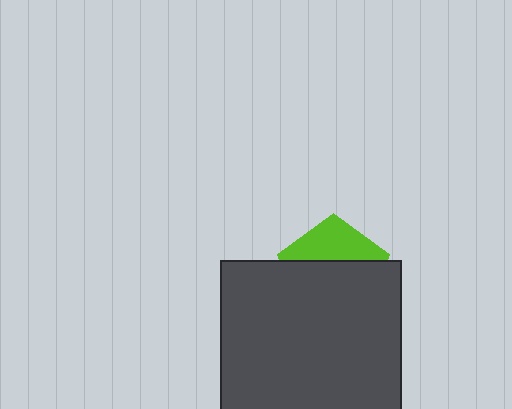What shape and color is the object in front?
The object in front is a dark gray square.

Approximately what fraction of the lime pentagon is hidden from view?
Roughly 65% of the lime pentagon is hidden behind the dark gray square.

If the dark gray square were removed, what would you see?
You would see the complete lime pentagon.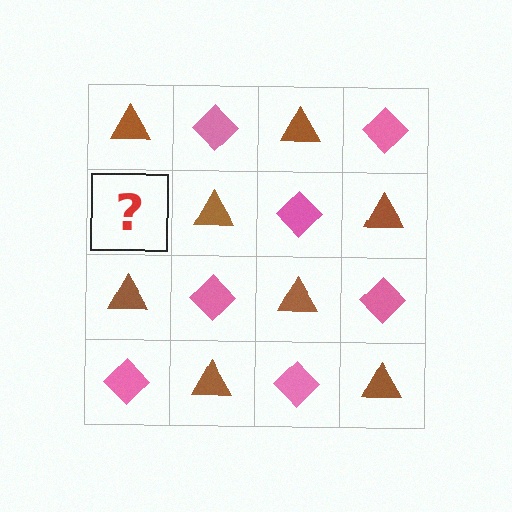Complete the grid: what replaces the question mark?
The question mark should be replaced with a pink diamond.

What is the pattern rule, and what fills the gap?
The rule is that it alternates brown triangle and pink diamond in a checkerboard pattern. The gap should be filled with a pink diamond.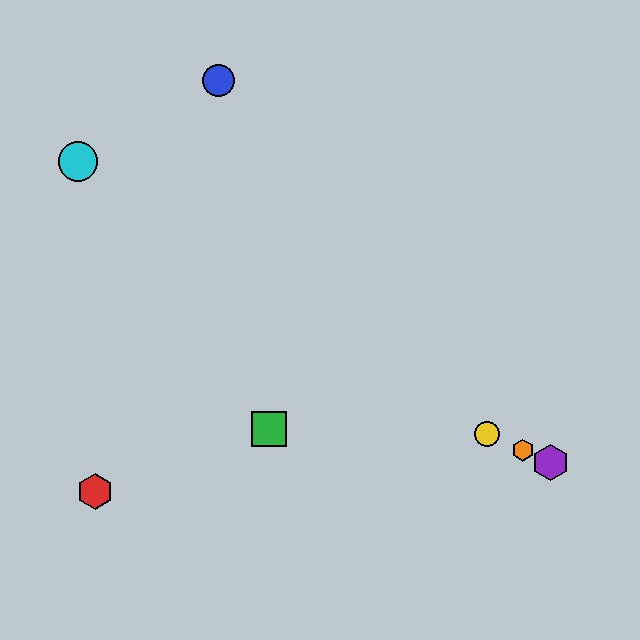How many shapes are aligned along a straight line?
3 shapes (the yellow circle, the purple hexagon, the orange hexagon) are aligned along a straight line.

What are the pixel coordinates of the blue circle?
The blue circle is at (219, 81).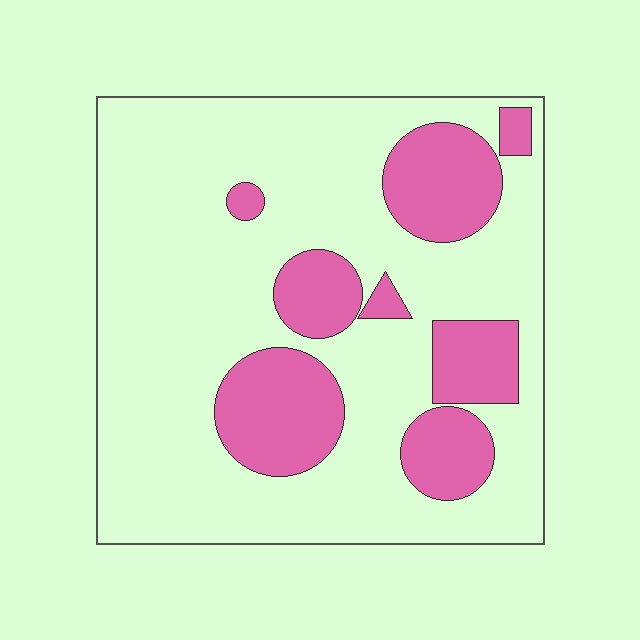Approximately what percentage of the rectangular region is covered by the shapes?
Approximately 25%.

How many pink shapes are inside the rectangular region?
8.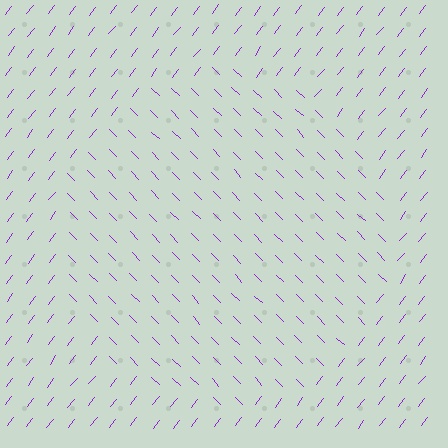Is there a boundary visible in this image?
Yes, there is a texture boundary formed by a change in line orientation.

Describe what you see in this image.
The image is filled with small purple line segments. A circle region in the image has lines oriented differently from the surrounding lines, creating a visible texture boundary.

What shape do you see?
I see a circle.